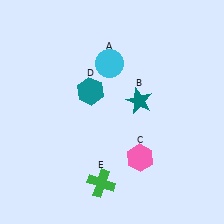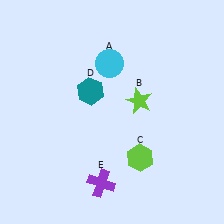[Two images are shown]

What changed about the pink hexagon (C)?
In Image 1, C is pink. In Image 2, it changed to lime.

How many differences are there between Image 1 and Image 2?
There are 3 differences between the two images.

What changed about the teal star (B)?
In Image 1, B is teal. In Image 2, it changed to lime.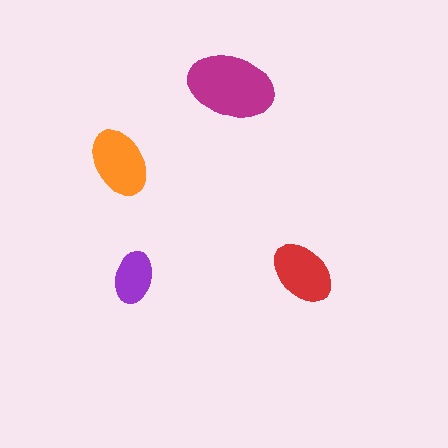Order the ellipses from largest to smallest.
the magenta one, the orange one, the red one, the purple one.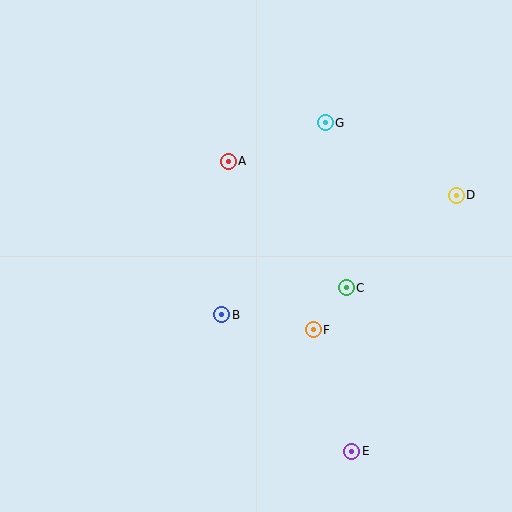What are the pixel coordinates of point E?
Point E is at (352, 451).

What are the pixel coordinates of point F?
Point F is at (313, 330).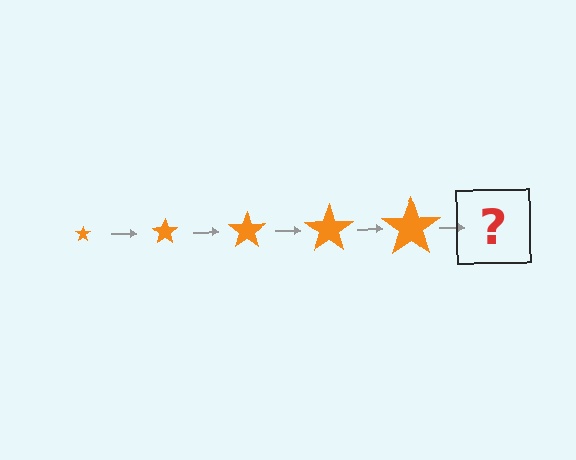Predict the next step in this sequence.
The next step is an orange star, larger than the previous one.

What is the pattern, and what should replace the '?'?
The pattern is that the star gets progressively larger each step. The '?' should be an orange star, larger than the previous one.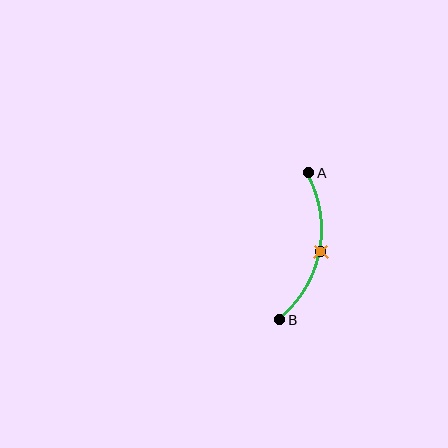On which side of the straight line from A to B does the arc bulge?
The arc bulges to the right of the straight line connecting A and B.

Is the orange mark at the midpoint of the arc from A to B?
Yes. The orange mark lies on the arc at equal arc-length from both A and B — it is the arc midpoint.